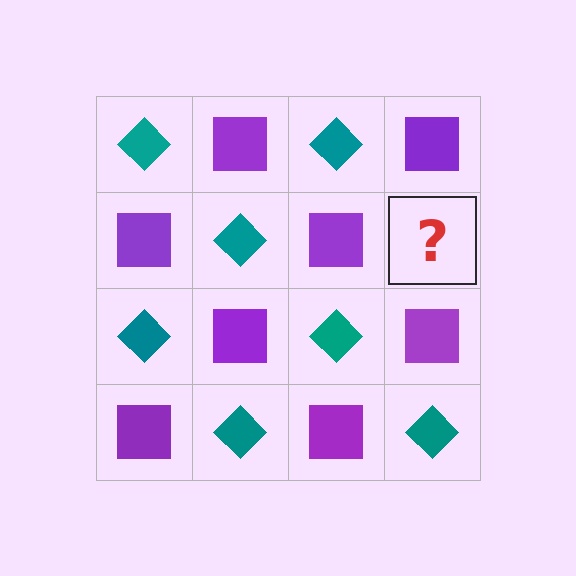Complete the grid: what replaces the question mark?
The question mark should be replaced with a teal diamond.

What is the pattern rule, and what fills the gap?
The rule is that it alternates teal diamond and purple square in a checkerboard pattern. The gap should be filled with a teal diamond.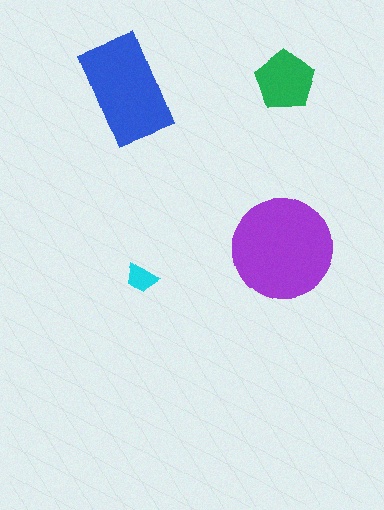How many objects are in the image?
There are 4 objects in the image.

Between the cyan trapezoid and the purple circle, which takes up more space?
The purple circle.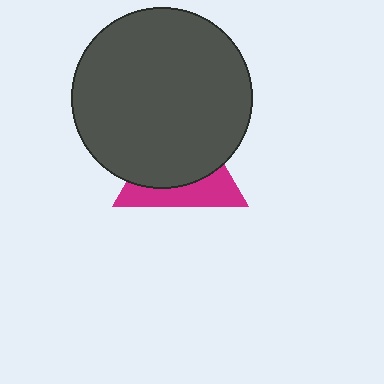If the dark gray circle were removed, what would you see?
You would see the complete magenta triangle.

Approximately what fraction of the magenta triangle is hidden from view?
Roughly 62% of the magenta triangle is hidden behind the dark gray circle.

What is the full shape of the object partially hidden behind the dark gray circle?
The partially hidden object is a magenta triangle.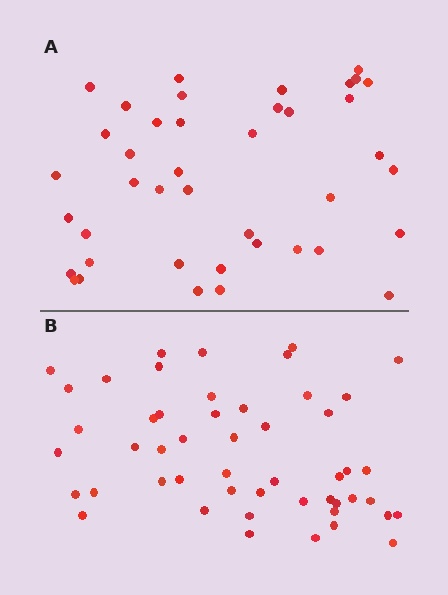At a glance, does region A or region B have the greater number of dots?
Region B (the bottom region) has more dots.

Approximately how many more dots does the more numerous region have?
Region B has roughly 8 or so more dots than region A.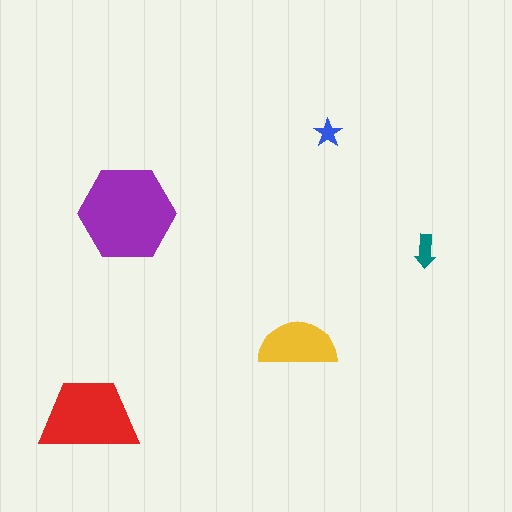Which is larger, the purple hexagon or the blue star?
The purple hexagon.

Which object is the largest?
The purple hexagon.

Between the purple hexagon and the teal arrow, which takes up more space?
The purple hexagon.